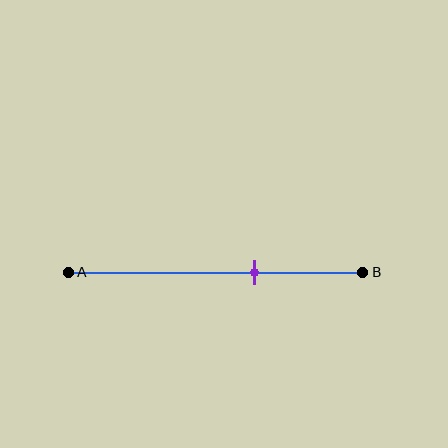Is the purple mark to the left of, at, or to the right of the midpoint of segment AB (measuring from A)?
The purple mark is to the right of the midpoint of segment AB.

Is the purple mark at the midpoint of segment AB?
No, the mark is at about 65% from A, not at the 50% midpoint.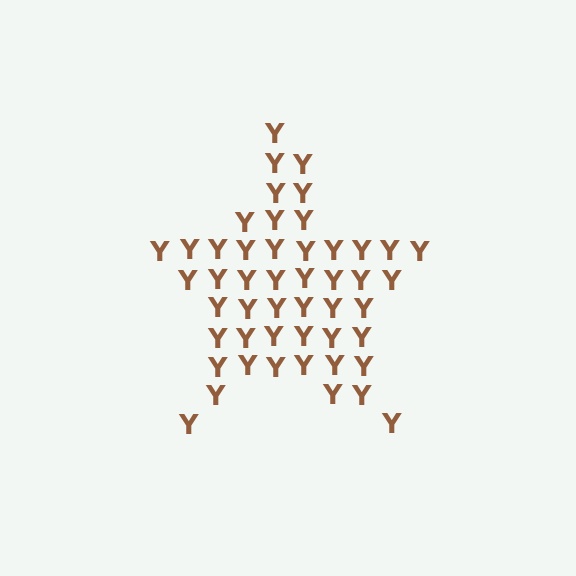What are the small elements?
The small elements are letter Y's.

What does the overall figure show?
The overall figure shows a star.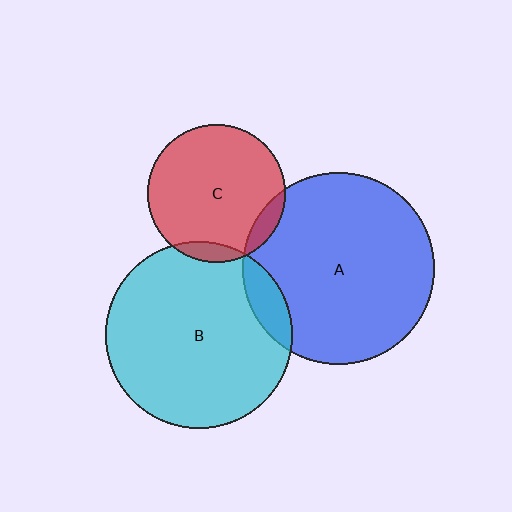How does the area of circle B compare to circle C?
Approximately 1.8 times.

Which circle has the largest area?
Circle A (blue).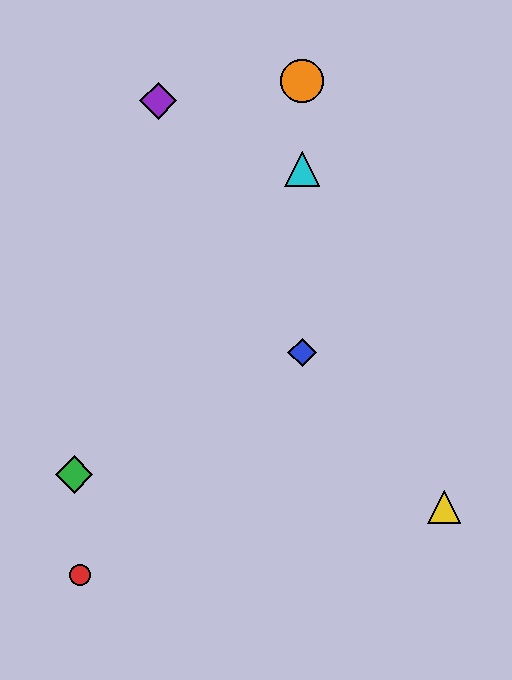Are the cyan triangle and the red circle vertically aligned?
No, the cyan triangle is at x≈302 and the red circle is at x≈80.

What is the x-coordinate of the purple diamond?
The purple diamond is at x≈158.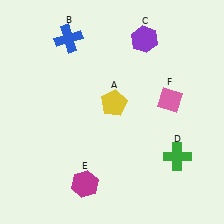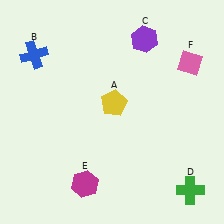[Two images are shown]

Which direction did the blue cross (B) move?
The blue cross (B) moved left.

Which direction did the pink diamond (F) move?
The pink diamond (F) moved up.